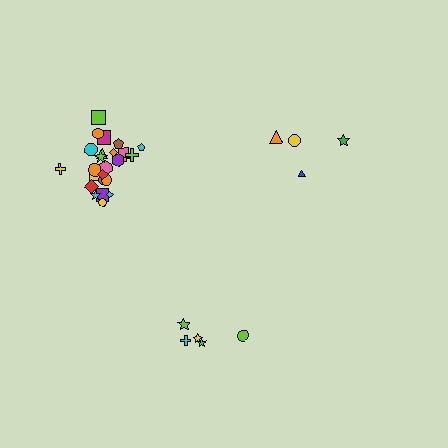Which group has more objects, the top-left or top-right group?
The top-left group.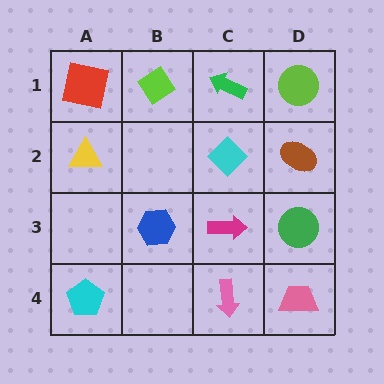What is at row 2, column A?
A yellow triangle.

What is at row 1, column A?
A red square.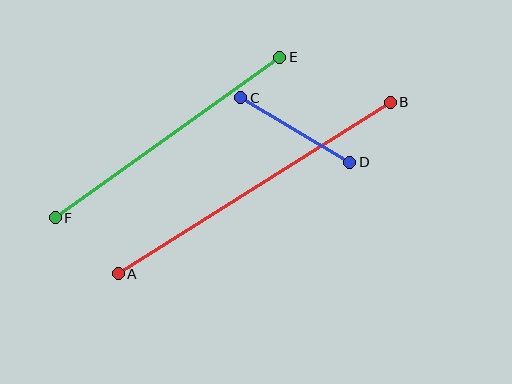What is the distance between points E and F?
The distance is approximately 276 pixels.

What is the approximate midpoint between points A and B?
The midpoint is at approximately (254, 188) pixels.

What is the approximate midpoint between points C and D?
The midpoint is at approximately (295, 130) pixels.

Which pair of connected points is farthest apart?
Points A and B are farthest apart.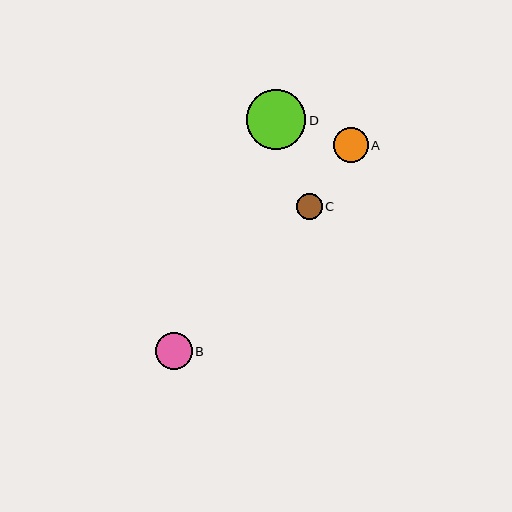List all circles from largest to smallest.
From largest to smallest: D, B, A, C.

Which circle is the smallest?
Circle C is the smallest with a size of approximately 26 pixels.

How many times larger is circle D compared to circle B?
Circle D is approximately 1.6 times the size of circle B.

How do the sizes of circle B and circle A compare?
Circle B and circle A are approximately the same size.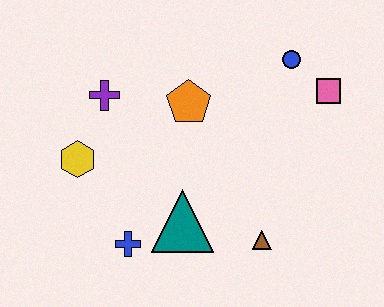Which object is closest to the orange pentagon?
The purple cross is closest to the orange pentagon.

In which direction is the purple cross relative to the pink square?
The purple cross is to the left of the pink square.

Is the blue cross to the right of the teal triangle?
No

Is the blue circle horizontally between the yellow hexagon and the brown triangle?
No